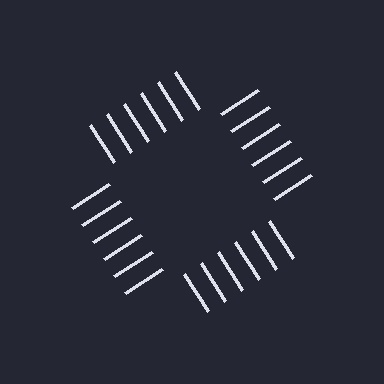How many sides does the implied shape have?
4 sides — the line-ends trace a square.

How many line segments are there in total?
24 — 6 along each of the 4 edges.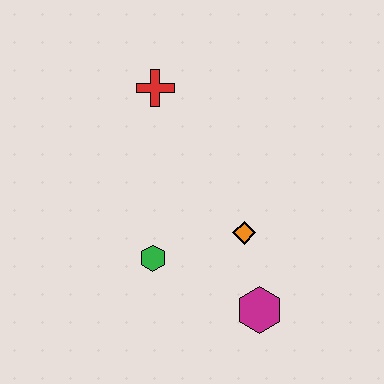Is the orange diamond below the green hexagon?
No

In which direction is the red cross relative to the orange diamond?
The red cross is above the orange diamond.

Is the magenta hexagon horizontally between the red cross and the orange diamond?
No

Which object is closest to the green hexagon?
The orange diamond is closest to the green hexagon.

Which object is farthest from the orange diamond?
The red cross is farthest from the orange diamond.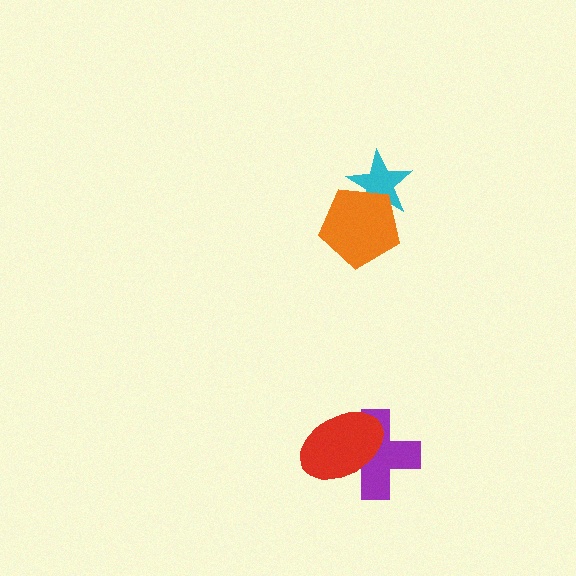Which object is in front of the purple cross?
The red ellipse is in front of the purple cross.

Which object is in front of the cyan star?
The orange pentagon is in front of the cyan star.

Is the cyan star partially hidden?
Yes, it is partially covered by another shape.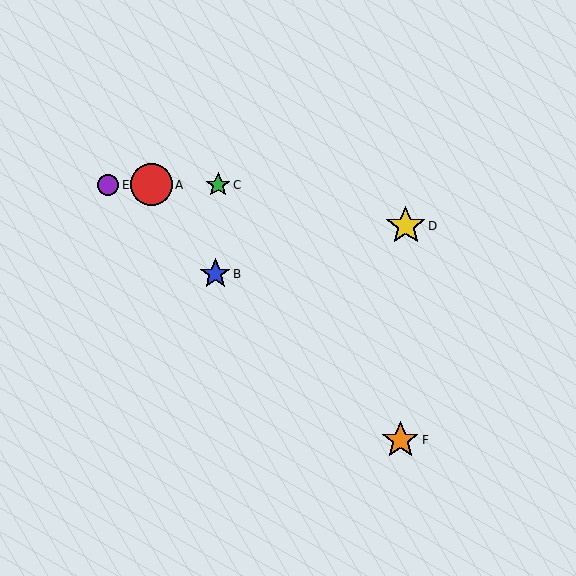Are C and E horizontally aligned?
Yes, both are at y≈185.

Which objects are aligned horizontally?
Objects A, C, E are aligned horizontally.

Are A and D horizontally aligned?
No, A is at y≈185 and D is at y≈226.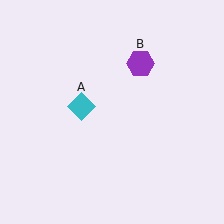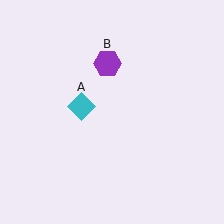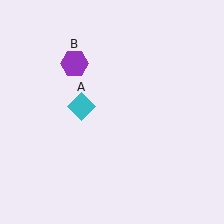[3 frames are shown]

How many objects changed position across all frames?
1 object changed position: purple hexagon (object B).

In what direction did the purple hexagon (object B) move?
The purple hexagon (object B) moved left.